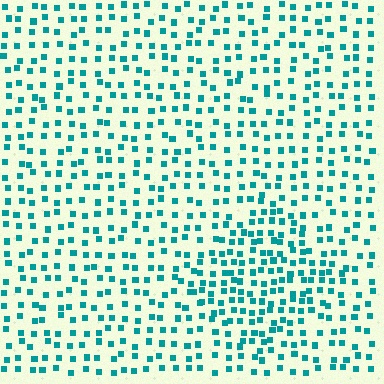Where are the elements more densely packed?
The elements are more densely packed inside the diamond boundary.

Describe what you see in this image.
The image contains small teal elements arranged at two different densities. A diamond-shaped region is visible where the elements are more densely packed than the surrounding area.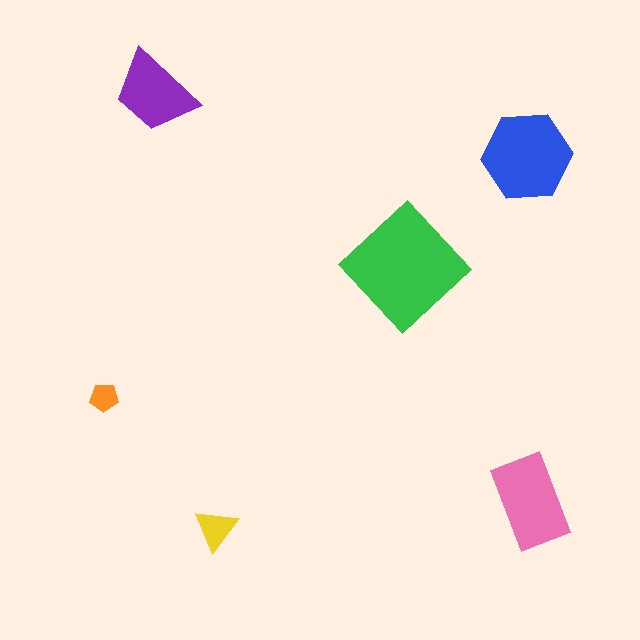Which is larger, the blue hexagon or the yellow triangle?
The blue hexagon.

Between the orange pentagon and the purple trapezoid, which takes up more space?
The purple trapezoid.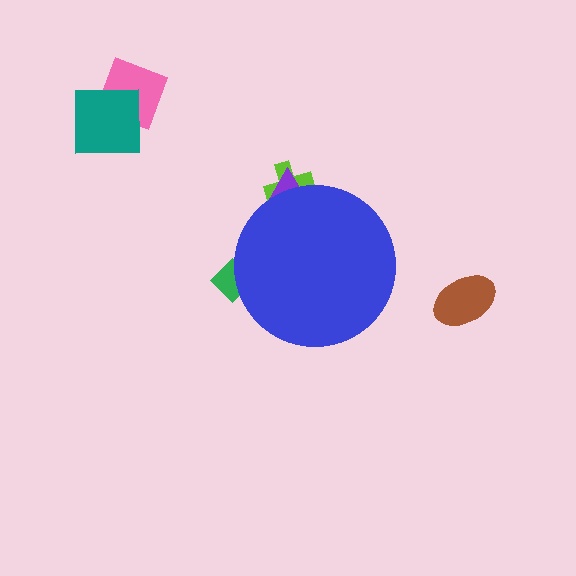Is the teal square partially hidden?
No, the teal square is fully visible.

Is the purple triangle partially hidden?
Yes, the purple triangle is partially hidden behind the blue circle.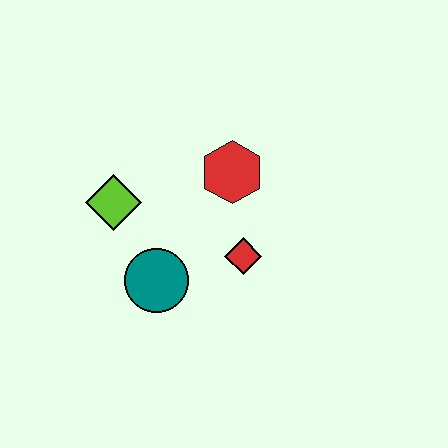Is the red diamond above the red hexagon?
No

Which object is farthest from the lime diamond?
The red diamond is farthest from the lime diamond.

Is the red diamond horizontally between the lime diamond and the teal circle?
No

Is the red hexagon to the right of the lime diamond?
Yes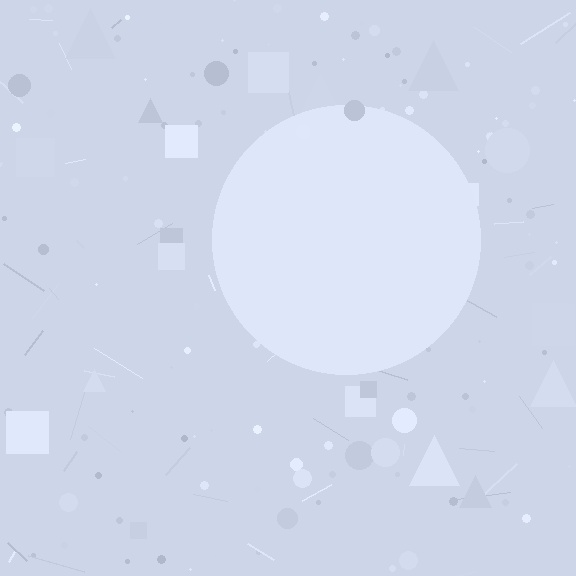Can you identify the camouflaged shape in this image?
The camouflaged shape is a circle.